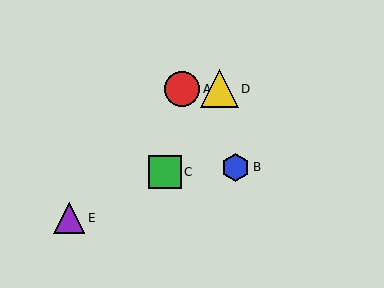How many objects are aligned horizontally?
2 objects (A, D) are aligned horizontally.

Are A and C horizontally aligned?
No, A is at y≈89 and C is at y≈172.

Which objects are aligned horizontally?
Objects A, D are aligned horizontally.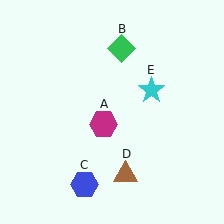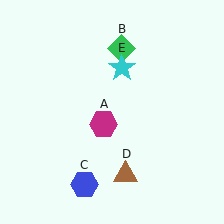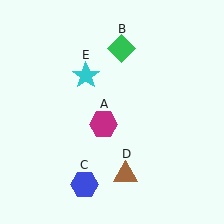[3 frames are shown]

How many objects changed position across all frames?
1 object changed position: cyan star (object E).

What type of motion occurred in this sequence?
The cyan star (object E) rotated counterclockwise around the center of the scene.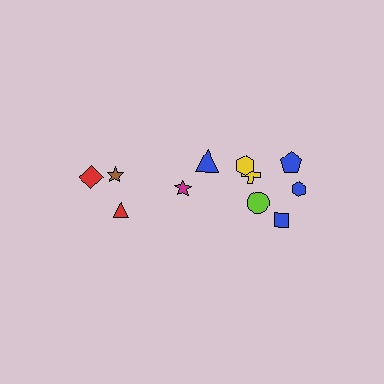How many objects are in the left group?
There are 4 objects.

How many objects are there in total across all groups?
There are 11 objects.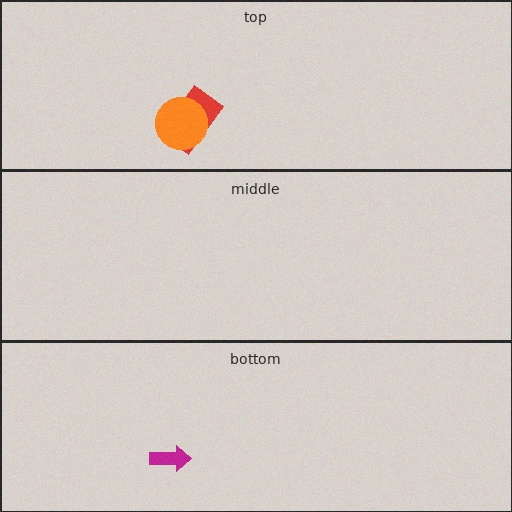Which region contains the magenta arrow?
The bottom region.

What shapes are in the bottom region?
The magenta arrow.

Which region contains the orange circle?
The top region.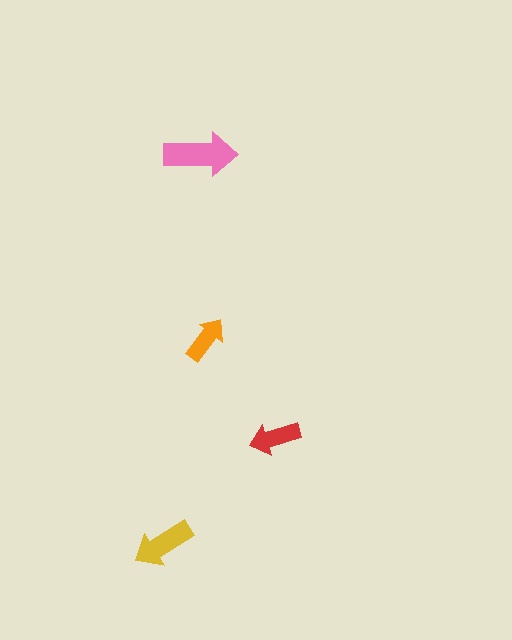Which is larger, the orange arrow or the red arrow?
The red one.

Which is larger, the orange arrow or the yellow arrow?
The yellow one.